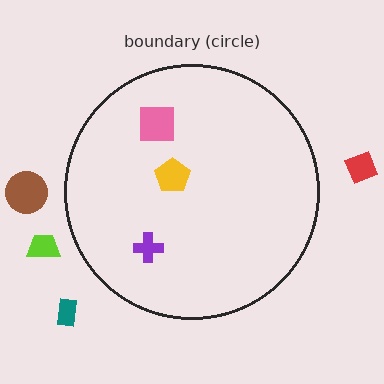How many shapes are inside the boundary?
3 inside, 4 outside.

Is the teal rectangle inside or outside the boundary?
Outside.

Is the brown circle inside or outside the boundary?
Outside.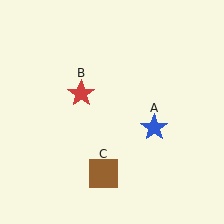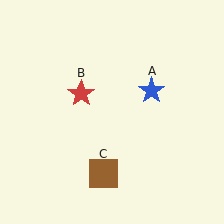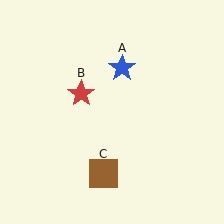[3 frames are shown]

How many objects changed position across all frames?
1 object changed position: blue star (object A).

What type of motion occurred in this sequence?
The blue star (object A) rotated counterclockwise around the center of the scene.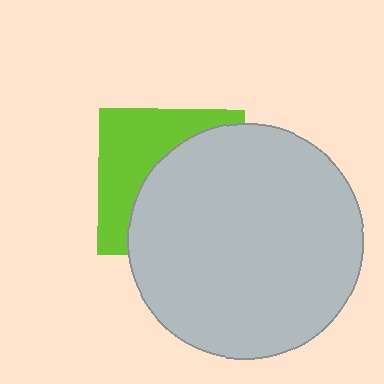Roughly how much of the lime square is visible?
A small part of it is visible (roughly 42%).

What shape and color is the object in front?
The object in front is a light gray circle.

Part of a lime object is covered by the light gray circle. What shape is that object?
It is a square.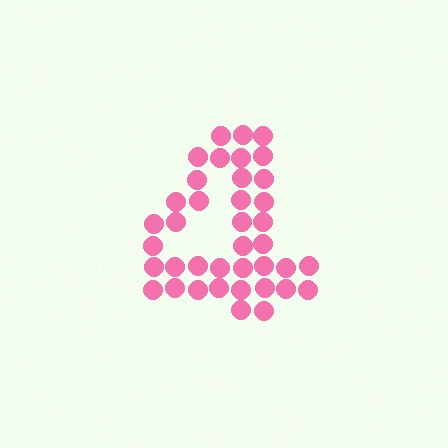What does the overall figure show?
The overall figure shows the digit 4.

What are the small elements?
The small elements are circles.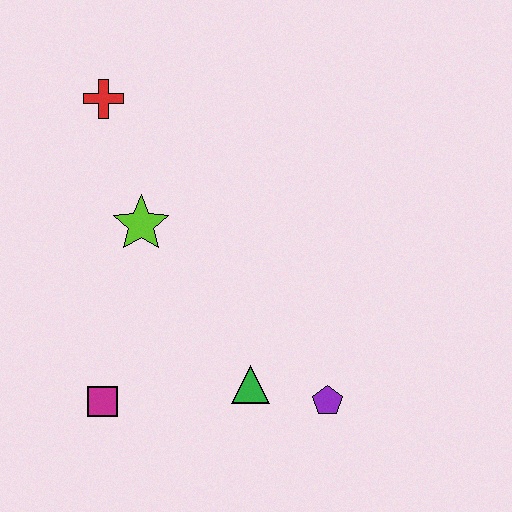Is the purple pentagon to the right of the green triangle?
Yes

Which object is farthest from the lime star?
The purple pentagon is farthest from the lime star.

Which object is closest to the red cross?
The lime star is closest to the red cross.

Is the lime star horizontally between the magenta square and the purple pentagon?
Yes